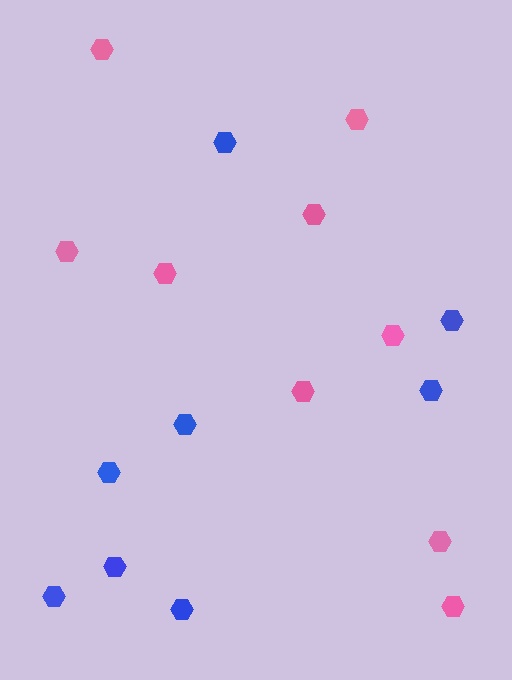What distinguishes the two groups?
There are 2 groups: one group of pink hexagons (9) and one group of blue hexagons (8).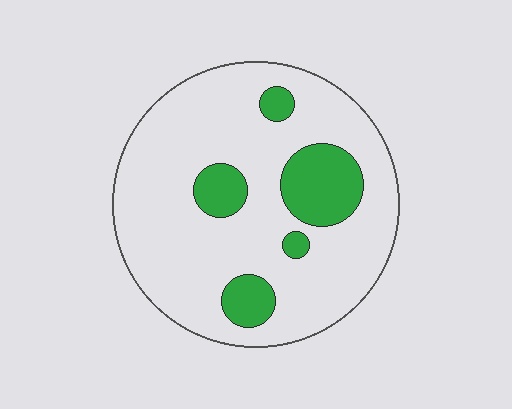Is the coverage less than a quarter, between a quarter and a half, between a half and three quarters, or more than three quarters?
Less than a quarter.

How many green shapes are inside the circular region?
5.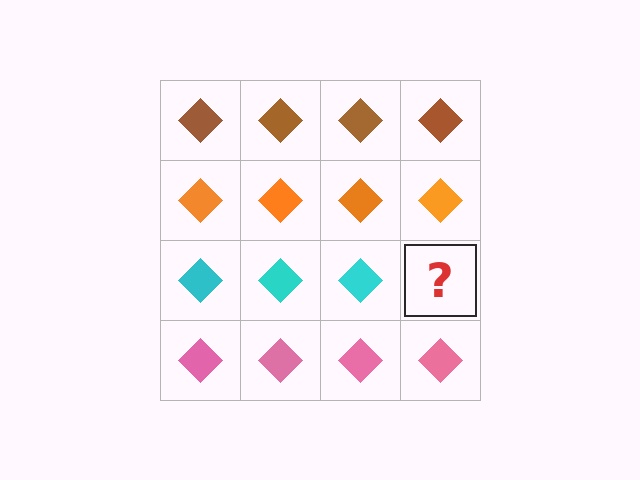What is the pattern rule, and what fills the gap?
The rule is that each row has a consistent color. The gap should be filled with a cyan diamond.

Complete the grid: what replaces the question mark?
The question mark should be replaced with a cyan diamond.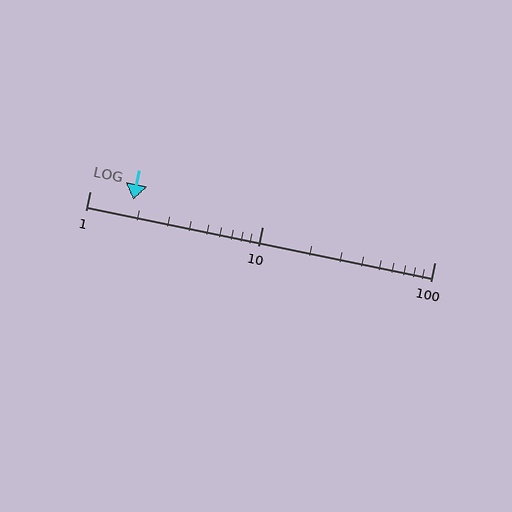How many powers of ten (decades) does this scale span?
The scale spans 2 decades, from 1 to 100.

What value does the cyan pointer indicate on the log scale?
The pointer indicates approximately 1.8.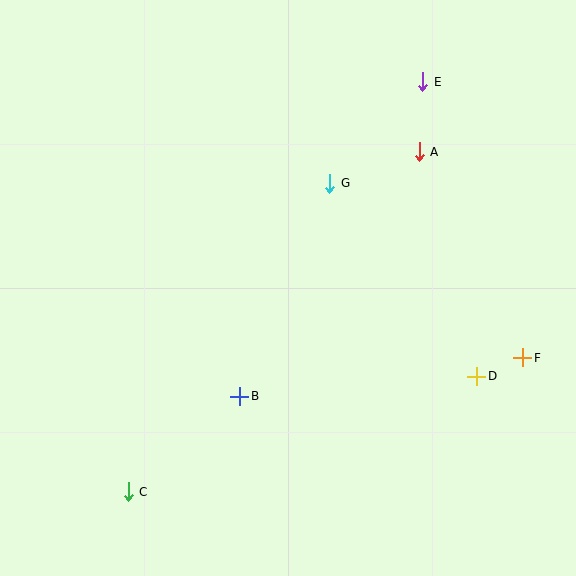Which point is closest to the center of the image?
Point G at (330, 183) is closest to the center.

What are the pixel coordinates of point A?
Point A is at (419, 152).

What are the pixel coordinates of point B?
Point B is at (240, 396).